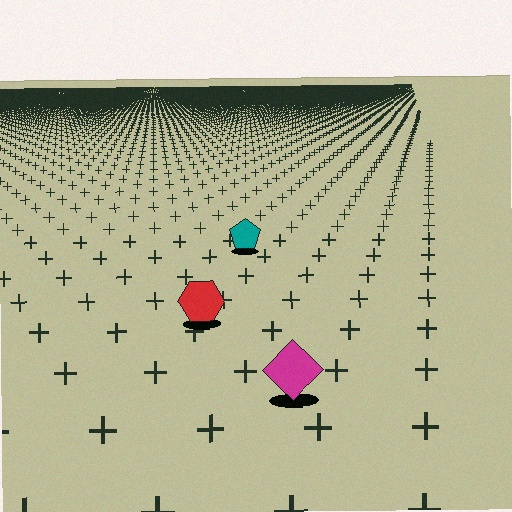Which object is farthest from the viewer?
The teal pentagon is farthest from the viewer. It appears smaller and the ground texture around it is denser.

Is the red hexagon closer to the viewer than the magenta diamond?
No. The magenta diamond is closer — you can tell from the texture gradient: the ground texture is coarser near it.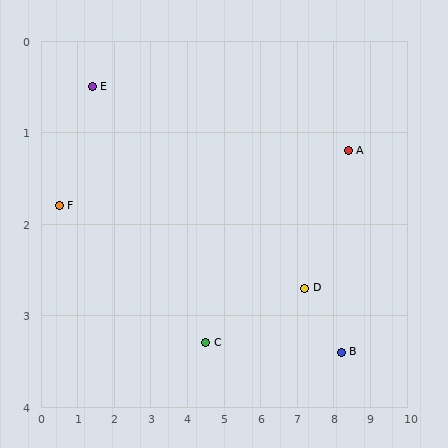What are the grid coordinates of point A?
Point A is at approximately (8.4, 1.2).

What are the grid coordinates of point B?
Point B is at approximately (8.2, 3.4).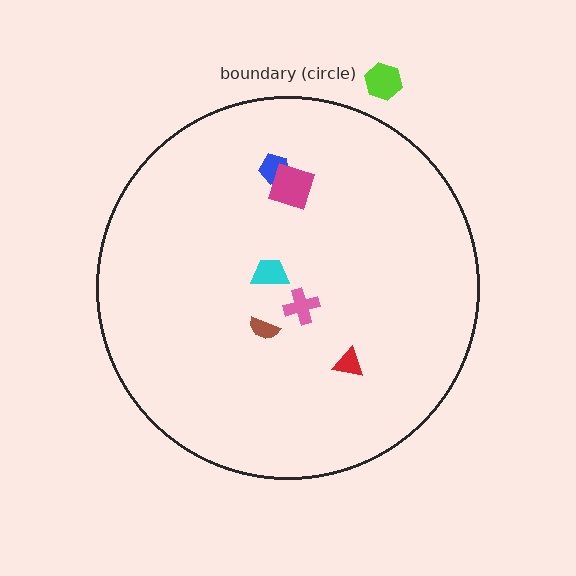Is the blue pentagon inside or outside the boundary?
Inside.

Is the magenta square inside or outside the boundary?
Inside.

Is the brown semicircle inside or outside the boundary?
Inside.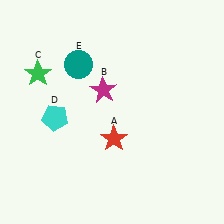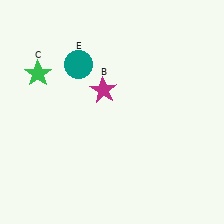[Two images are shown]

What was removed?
The cyan pentagon (D), the red star (A) were removed in Image 2.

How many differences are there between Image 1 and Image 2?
There are 2 differences between the two images.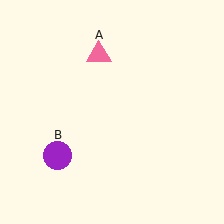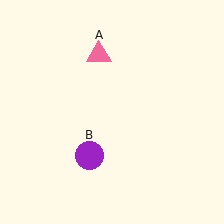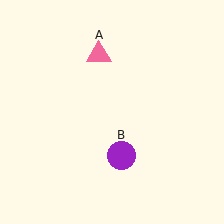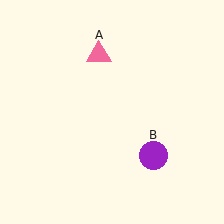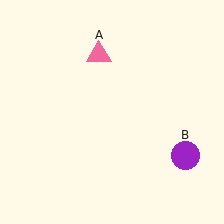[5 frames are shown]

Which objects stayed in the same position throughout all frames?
Pink triangle (object A) remained stationary.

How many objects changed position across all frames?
1 object changed position: purple circle (object B).